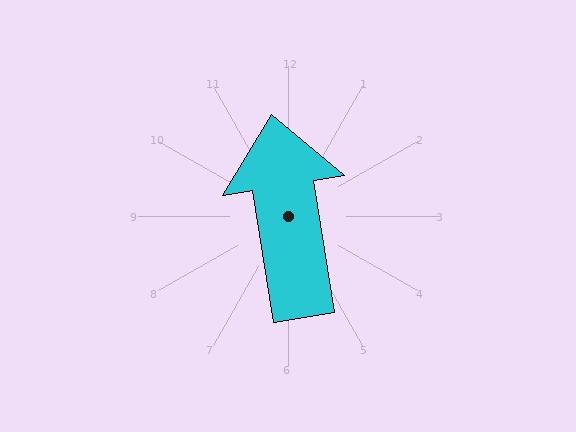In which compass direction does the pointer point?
North.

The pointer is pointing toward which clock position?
Roughly 12 o'clock.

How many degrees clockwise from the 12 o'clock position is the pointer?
Approximately 351 degrees.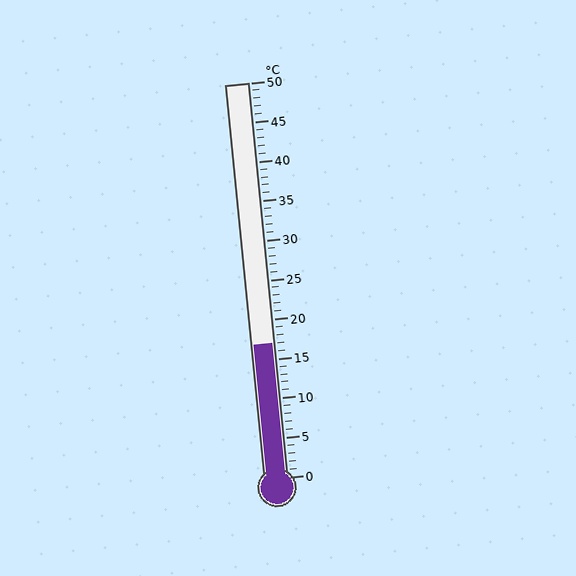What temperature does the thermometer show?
The thermometer shows approximately 17°C.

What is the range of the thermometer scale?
The thermometer scale ranges from 0°C to 50°C.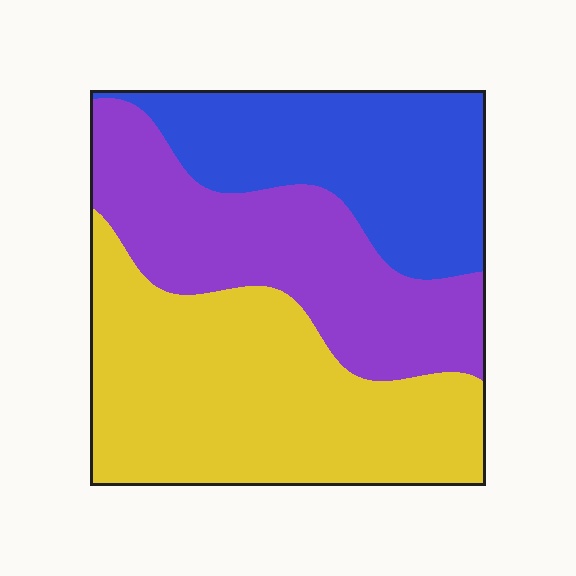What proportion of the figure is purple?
Purple covers about 30% of the figure.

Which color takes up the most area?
Yellow, at roughly 40%.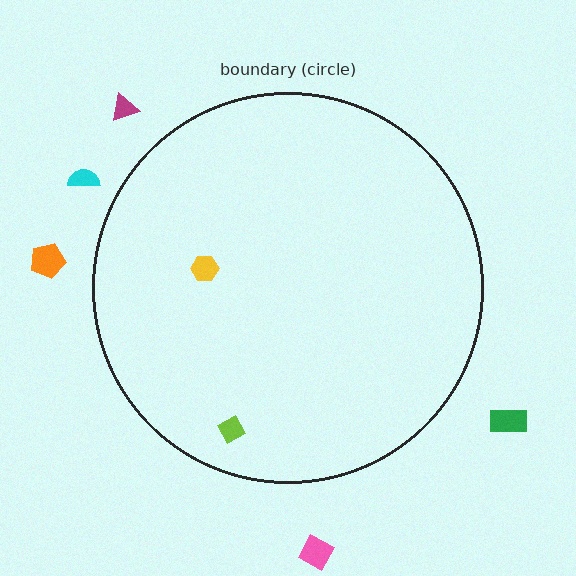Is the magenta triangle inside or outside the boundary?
Outside.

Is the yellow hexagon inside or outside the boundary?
Inside.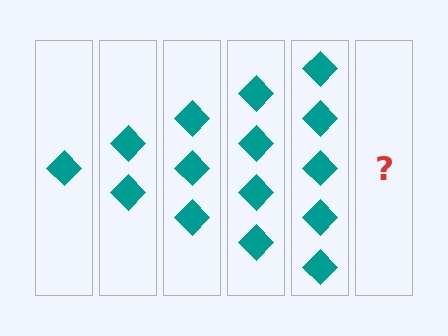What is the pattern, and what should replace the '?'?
The pattern is that each step adds one more diamond. The '?' should be 6 diamonds.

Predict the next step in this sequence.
The next step is 6 diamonds.